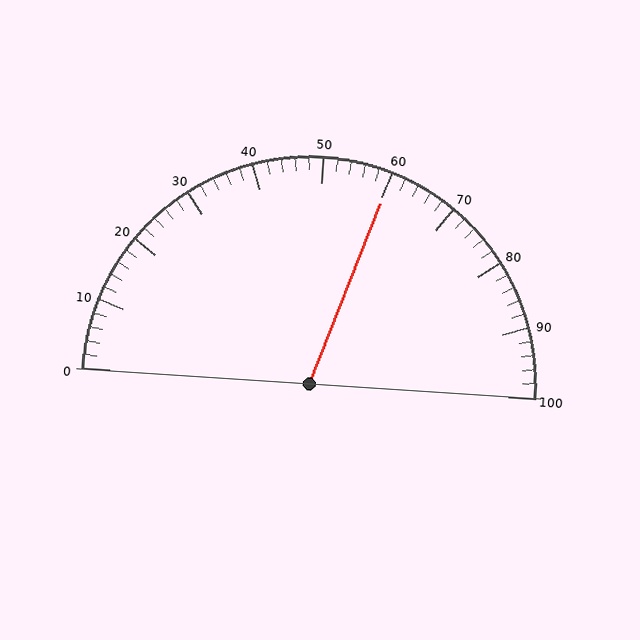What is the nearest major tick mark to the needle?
The nearest major tick mark is 60.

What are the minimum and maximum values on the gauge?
The gauge ranges from 0 to 100.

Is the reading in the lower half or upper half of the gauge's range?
The reading is in the upper half of the range (0 to 100).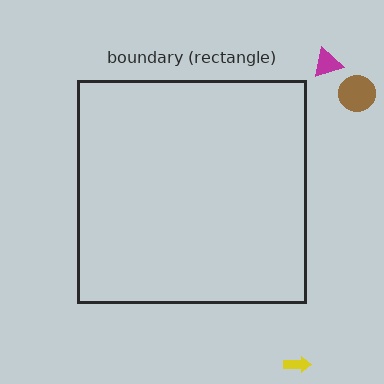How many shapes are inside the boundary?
0 inside, 3 outside.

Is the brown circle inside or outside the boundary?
Outside.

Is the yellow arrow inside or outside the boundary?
Outside.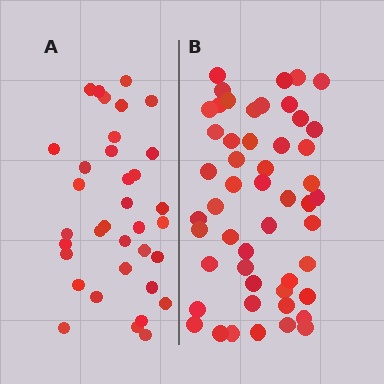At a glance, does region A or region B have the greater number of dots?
Region B (the right region) has more dots.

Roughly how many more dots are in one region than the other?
Region B has approximately 15 more dots than region A.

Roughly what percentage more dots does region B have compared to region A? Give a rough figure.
About 45% more.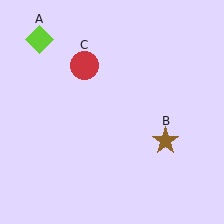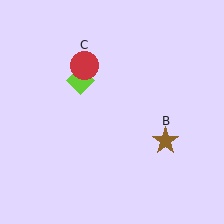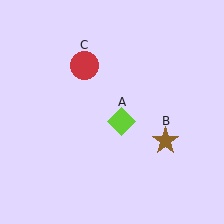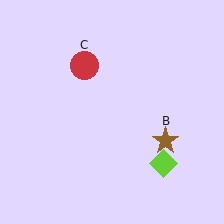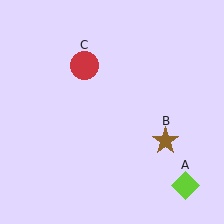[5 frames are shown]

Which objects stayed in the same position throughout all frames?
Brown star (object B) and red circle (object C) remained stationary.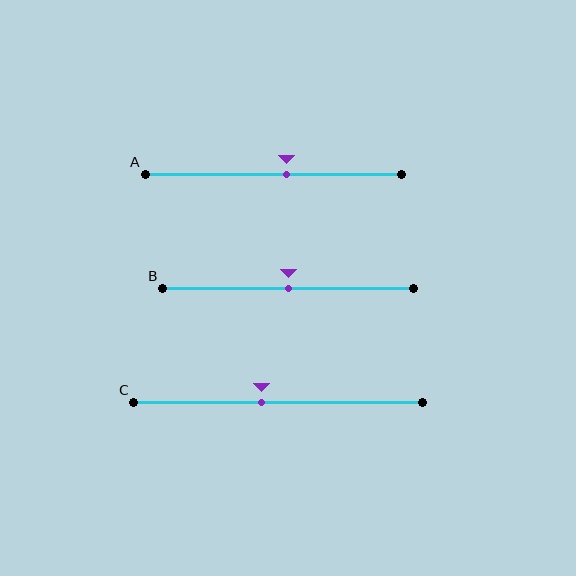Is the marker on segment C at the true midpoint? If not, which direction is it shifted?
No, the marker on segment C is shifted to the left by about 6% of the segment length.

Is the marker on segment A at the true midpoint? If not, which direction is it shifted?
No, the marker on segment A is shifted to the right by about 5% of the segment length.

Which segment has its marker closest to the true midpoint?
Segment B has its marker closest to the true midpoint.